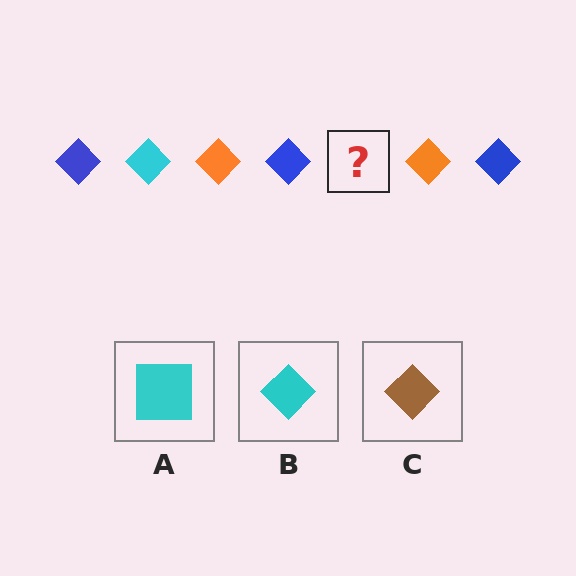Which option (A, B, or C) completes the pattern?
B.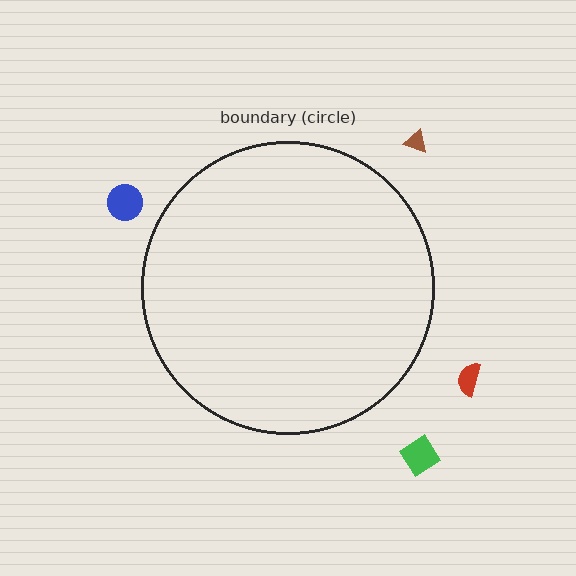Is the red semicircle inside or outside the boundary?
Outside.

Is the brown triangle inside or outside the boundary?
Outside.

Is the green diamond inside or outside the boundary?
Outside.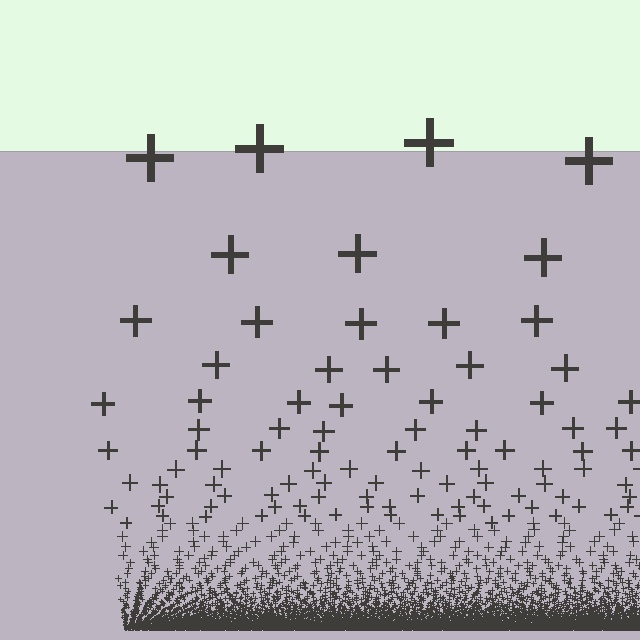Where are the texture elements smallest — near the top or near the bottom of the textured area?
Near the bottom.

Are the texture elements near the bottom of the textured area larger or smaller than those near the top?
Smaller. The gradient is inverted — elements near the bottom are smaller and denser.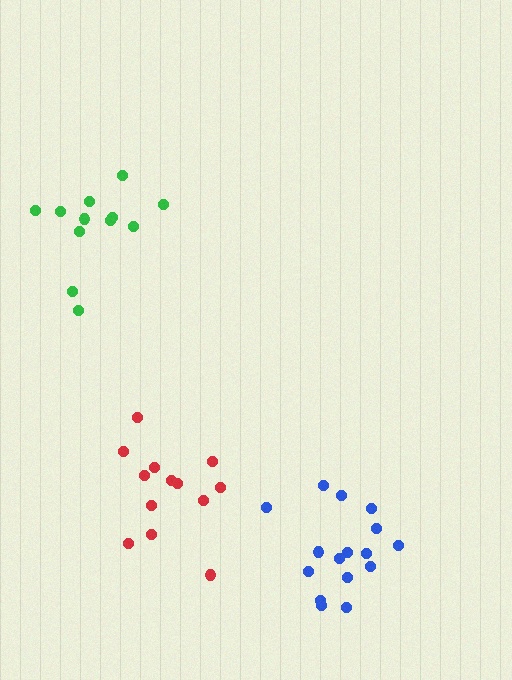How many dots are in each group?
Group 1: 12 dots, Group 2: 13 dots, Group 3: 16 dots (41 total).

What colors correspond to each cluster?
The clusters are colored: green, red, blue.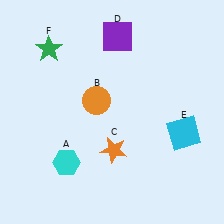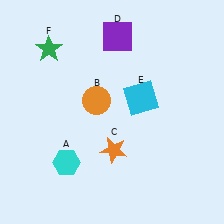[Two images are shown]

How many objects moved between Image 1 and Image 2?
1 object moved between the two images.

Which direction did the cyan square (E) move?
The cyan square (E) moved left.